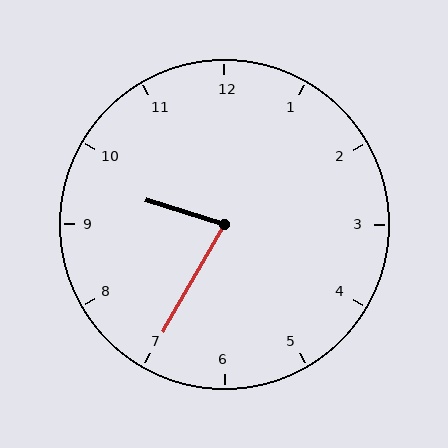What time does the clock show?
9:35.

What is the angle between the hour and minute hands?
Approximately 78 degrees.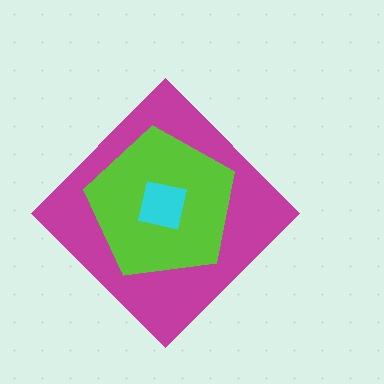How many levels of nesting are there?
3.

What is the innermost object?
The cyan square.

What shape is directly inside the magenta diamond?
The lime pentagon.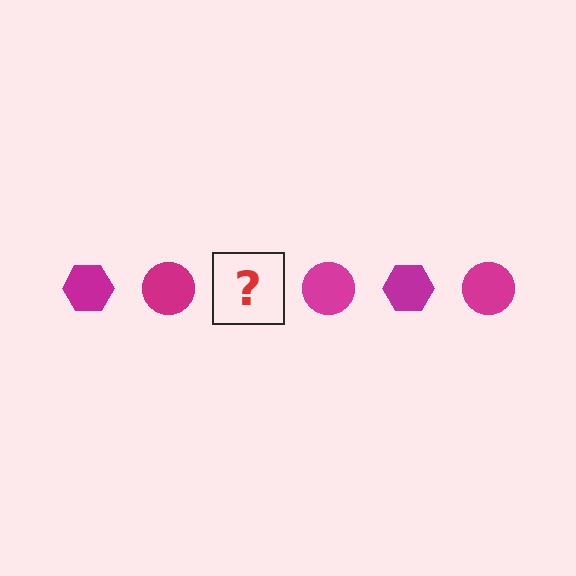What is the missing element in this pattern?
The missing element is a magenta hexagon.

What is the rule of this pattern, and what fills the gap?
The rule is that the pattern cycles through hexagon, circle shapes in magenta. The gap should be filled with a magenta hexagon.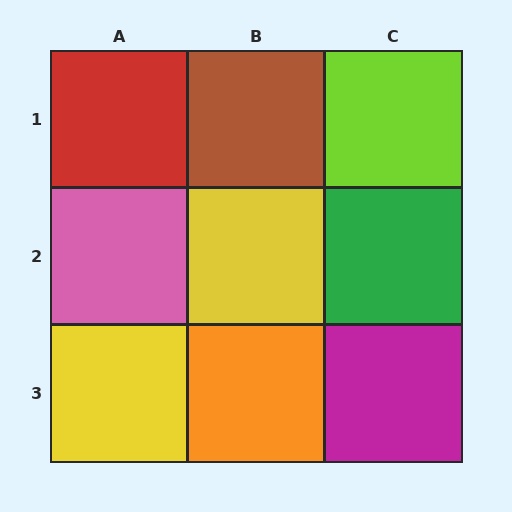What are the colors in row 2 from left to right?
Pink, yellow, green.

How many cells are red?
1 cell is red.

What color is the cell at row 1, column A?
Red.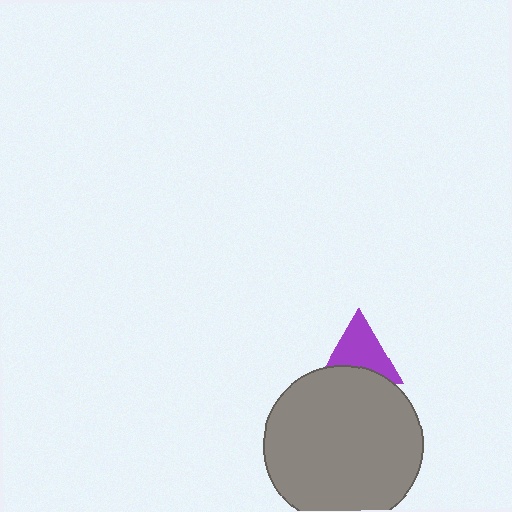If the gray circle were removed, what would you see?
You would see the complete purple triangle.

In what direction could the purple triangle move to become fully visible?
The purple triangle could move up. That would shift it out from behind the gray circle entirely.